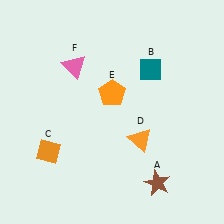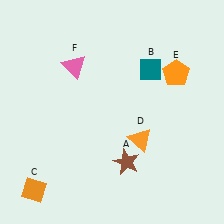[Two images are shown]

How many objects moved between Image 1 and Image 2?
3 objects moved between the two images.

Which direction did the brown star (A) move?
The brown star (A) moved left.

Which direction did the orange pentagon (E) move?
The orange pentagon (E) moved right.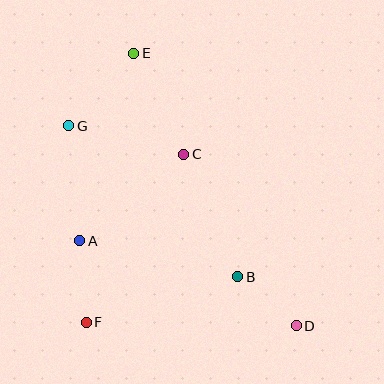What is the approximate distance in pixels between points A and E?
The distance between A and E is approximately 195 pixels.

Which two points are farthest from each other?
Points D and E are farthest from each other.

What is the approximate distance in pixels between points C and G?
The distance between C and G is approximately 118 pixels.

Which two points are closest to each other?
Points B and D are closest to each other.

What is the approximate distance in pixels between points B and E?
The distance between B and E is approximately 247 pixels.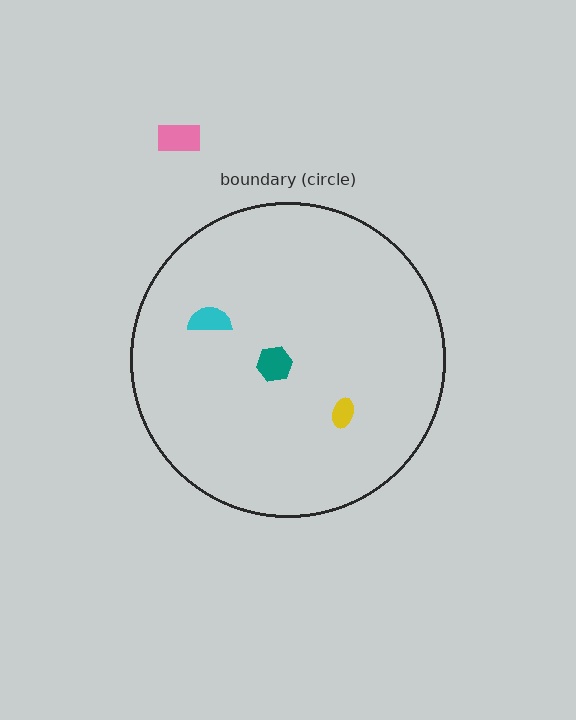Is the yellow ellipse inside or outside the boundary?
Inside.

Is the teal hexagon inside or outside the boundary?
Inside.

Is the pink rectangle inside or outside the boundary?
Outside.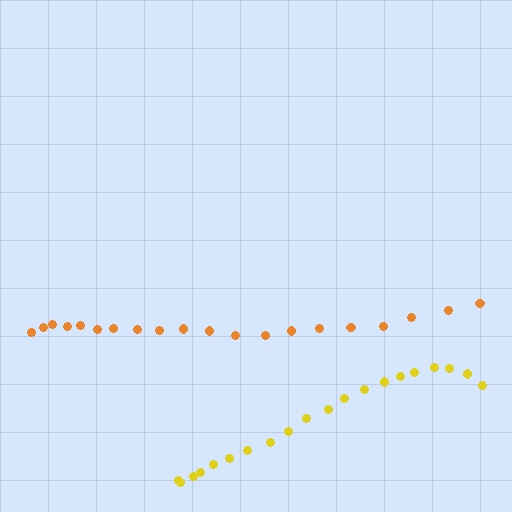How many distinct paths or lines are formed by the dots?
There are 2 distinct paths.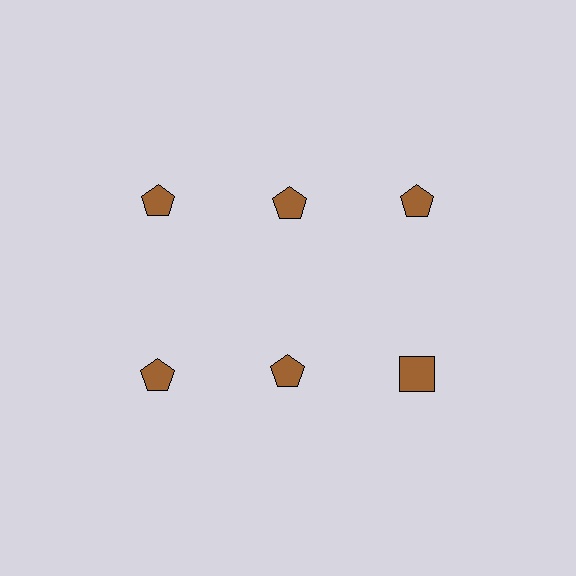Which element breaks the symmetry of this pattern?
The brown square in the second row, center column breaks the symmetry. All other shapes are brown pentagons.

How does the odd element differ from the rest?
It has a different shape: square instead of pentagon.